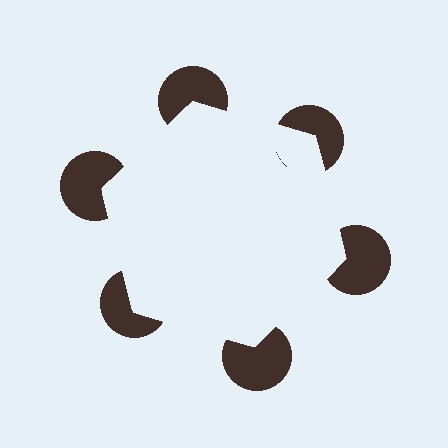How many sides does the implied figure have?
6 sides.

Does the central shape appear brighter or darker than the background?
It typically appears slightly brighter than the background, even though no actual brightness change is drawn.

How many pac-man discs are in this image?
There are 6 — one at each vertex of the illusory hexagon.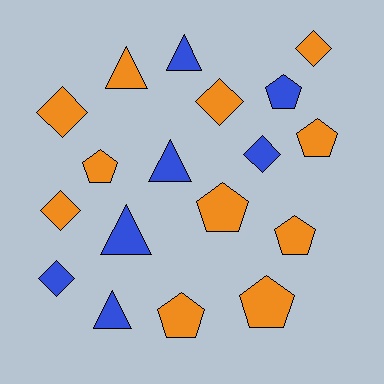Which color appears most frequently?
Orange, with 11 objects.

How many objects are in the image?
There are 18 objects.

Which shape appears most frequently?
Pentagon, with 7 objects.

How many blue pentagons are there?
There is 1 blue pentagon.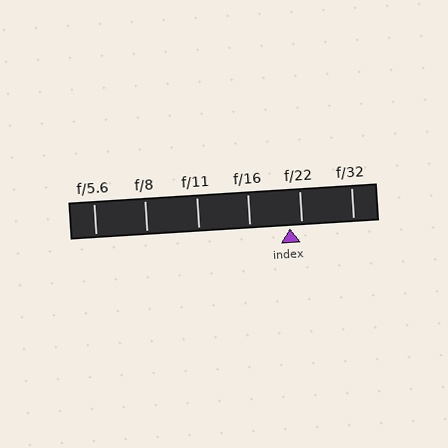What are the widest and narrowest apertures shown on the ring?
The widest aperture shown is f/5.6 and the narrowest is f/32.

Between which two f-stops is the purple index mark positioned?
The index mark is between f/16 and f/22.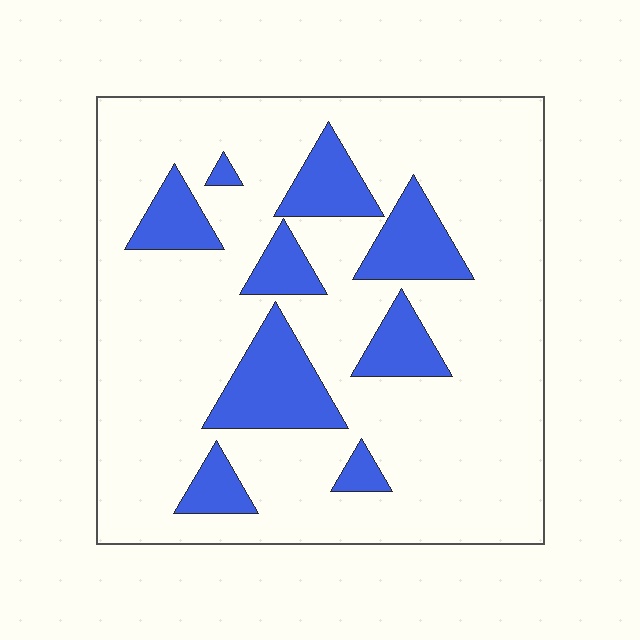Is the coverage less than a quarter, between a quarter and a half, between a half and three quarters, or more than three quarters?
Less than a quarter.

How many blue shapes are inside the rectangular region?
9.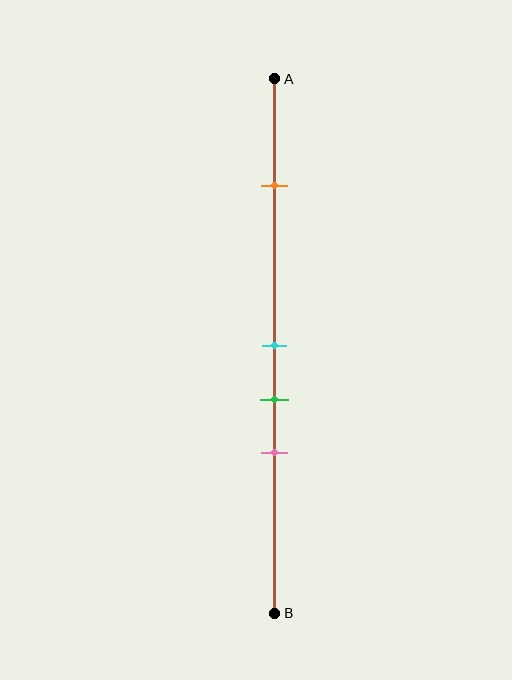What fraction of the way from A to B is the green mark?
The green mark is approximately 60% (0.6) of the way from A to B.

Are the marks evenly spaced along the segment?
No, the marks are not evenly spaced.